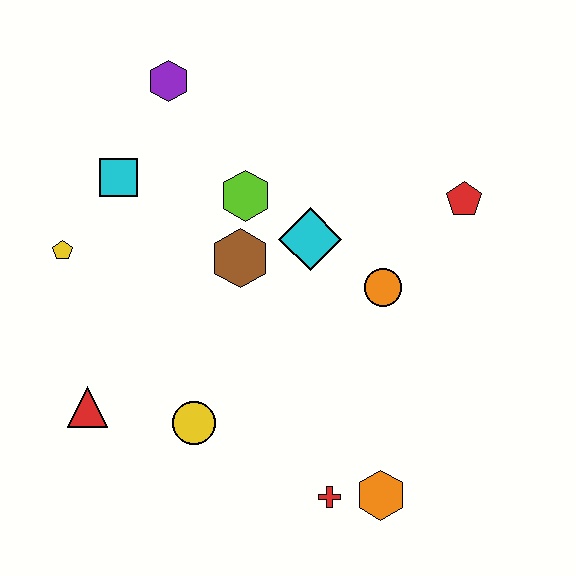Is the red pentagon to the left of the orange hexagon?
No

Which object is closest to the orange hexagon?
The red cross is closest to the orange hexagon.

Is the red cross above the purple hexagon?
No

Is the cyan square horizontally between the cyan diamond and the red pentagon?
No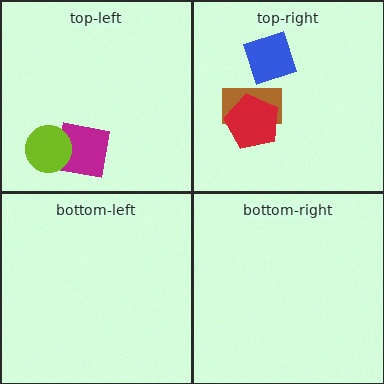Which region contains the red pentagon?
The top-right region.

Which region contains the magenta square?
The top-left region.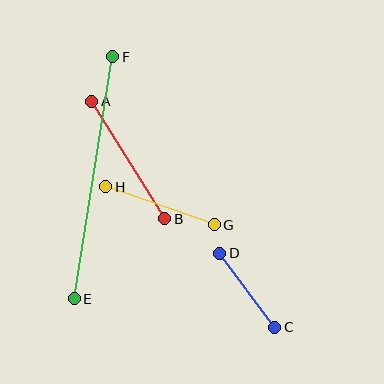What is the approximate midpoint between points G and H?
The midpoint is at approximately (160, 206) pixels.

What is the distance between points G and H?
The distance is approximately 115 pixels.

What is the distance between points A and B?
The distance is approximately 138 pixels.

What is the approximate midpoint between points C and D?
The midpoint is at approximately (247, 290) pixels.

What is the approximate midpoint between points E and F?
The midpoint is at approximately (93, 178) pixels.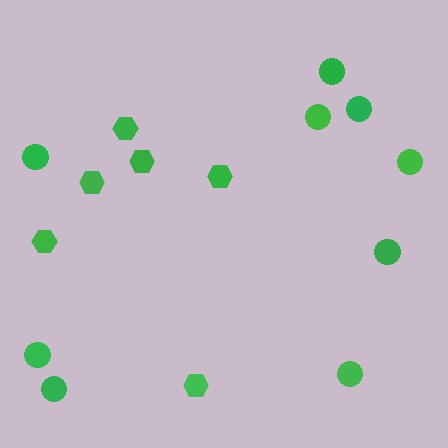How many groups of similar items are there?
There are 2 groups: one group of circles (9) and one group of hexagons (6).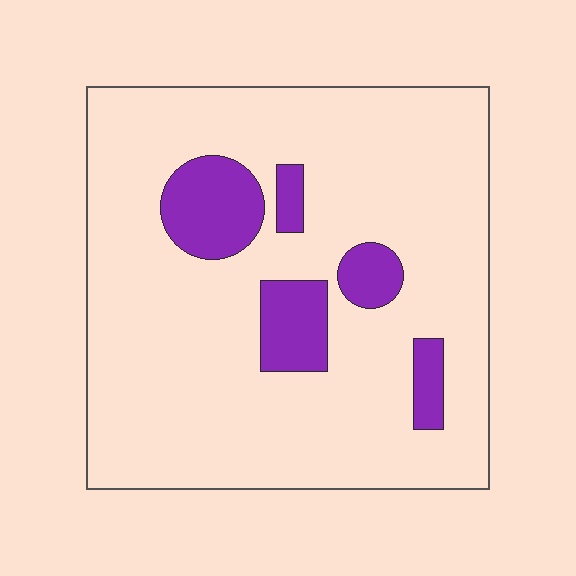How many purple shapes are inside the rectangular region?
5.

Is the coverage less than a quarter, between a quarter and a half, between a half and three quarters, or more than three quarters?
Less than a quarter.